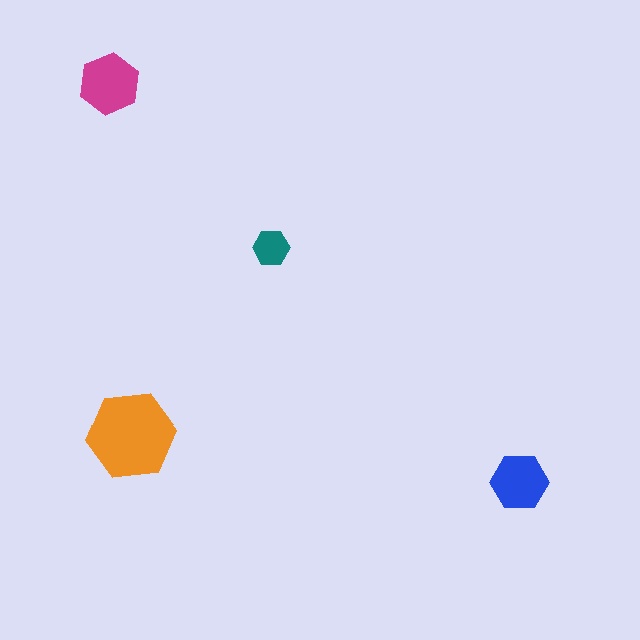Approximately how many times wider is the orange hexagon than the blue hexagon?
About 1.5 times wider.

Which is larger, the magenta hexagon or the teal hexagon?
The magenta one.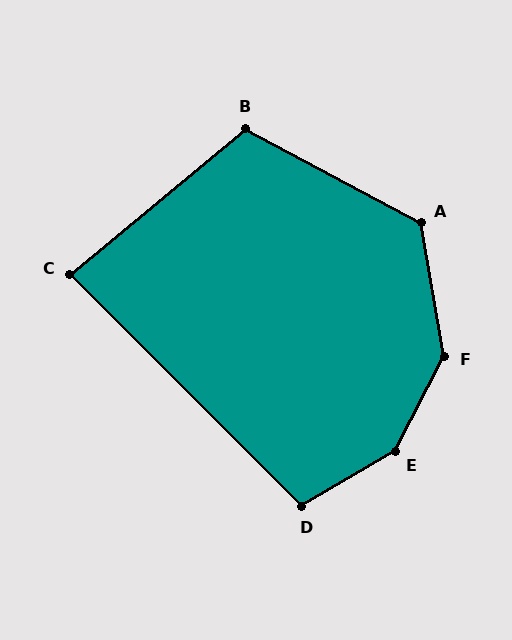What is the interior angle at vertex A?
Approximately 128 degrees (obtuse).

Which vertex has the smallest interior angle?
C, at approximately 85 degrees.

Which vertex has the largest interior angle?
E, at approximately 147 degrees.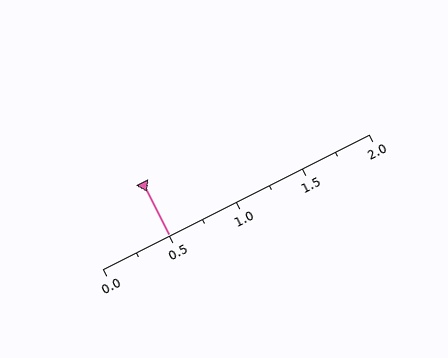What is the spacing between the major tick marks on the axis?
The major ticks are spaced 0.5 apart.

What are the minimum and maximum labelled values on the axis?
The axis runs from 0.0 to 2.0.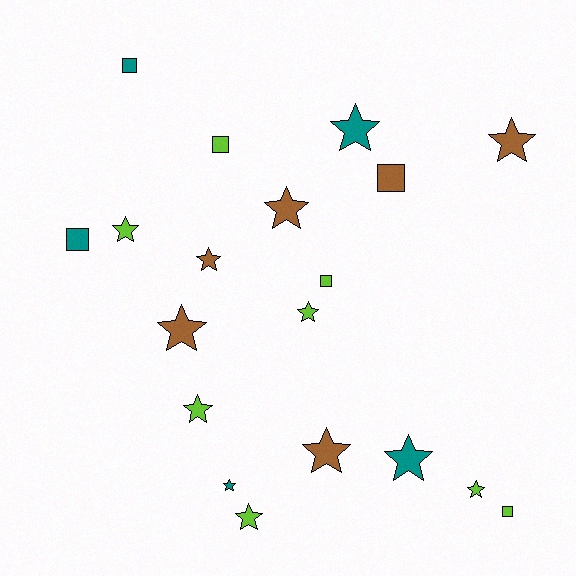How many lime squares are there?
There are 3 lime squares.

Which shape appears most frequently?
Star, with 13 objects.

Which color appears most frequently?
Lime, with 8 objects.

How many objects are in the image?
There are 19 objects.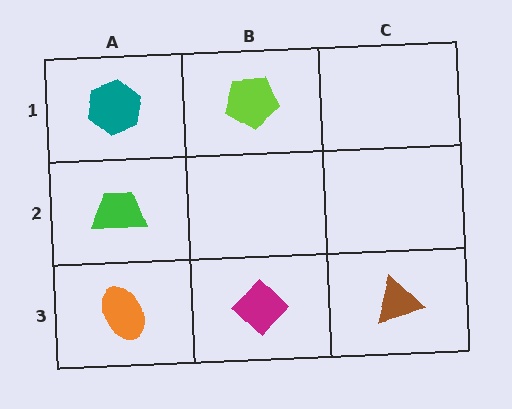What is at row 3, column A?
An orange ellipse.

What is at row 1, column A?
A teal hexagon.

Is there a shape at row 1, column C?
No, that cell is empty.